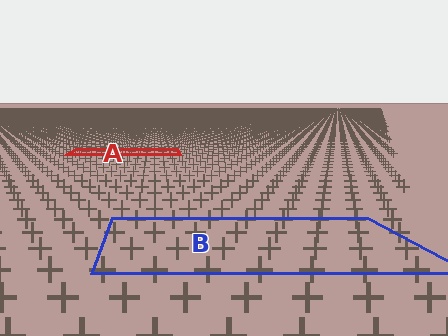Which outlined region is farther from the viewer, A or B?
Region A is farther from the viewer — the texture elements inside it appear smaller and more densely packed.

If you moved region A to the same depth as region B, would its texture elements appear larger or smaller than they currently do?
They would appear larger. At a closer depth, the same texture elements are projected at a bigger on-screen size.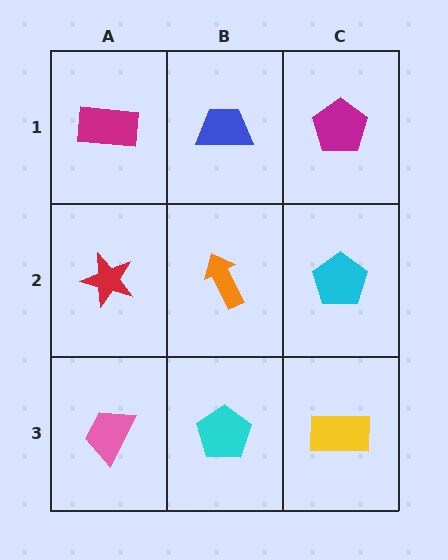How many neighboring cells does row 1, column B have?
3.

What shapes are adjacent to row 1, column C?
A cyan pentagon (row 2, column C), a blue trapezoid (row 1, column B).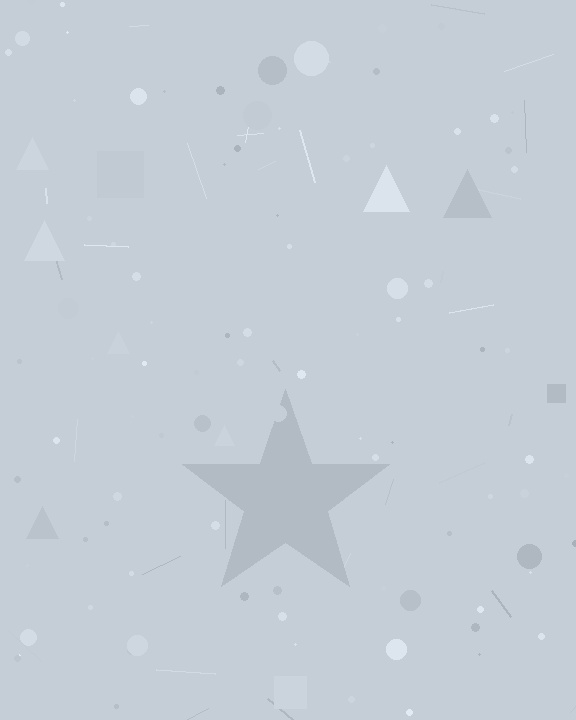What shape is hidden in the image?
A star is hidden in the image.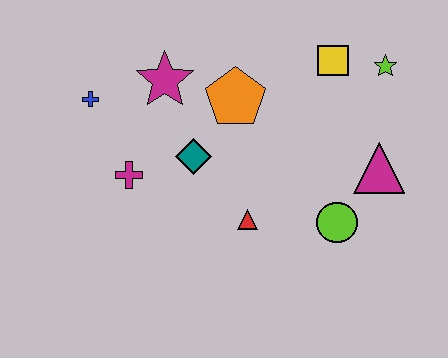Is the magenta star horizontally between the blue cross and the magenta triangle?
Yes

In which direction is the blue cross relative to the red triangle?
The blue cross is to the left of the red triangle.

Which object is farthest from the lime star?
The blue cross is farthest from the lime star.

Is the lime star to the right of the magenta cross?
Yes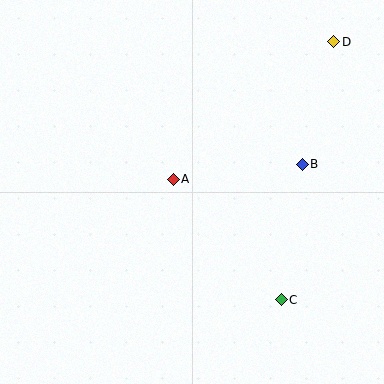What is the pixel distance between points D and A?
The distance between D and A is 211 pixels.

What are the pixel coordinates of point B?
Point B is at (302, 164).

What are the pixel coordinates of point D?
Point D is at (334, 42).